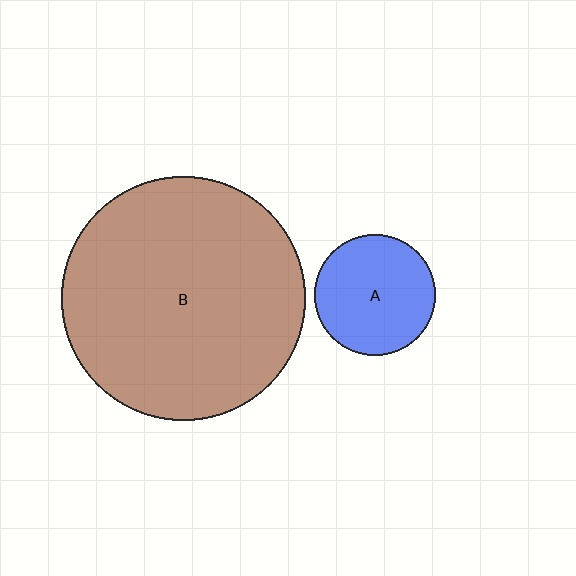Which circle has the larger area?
Circle B (brown).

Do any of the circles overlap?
No, none of the circles overlap.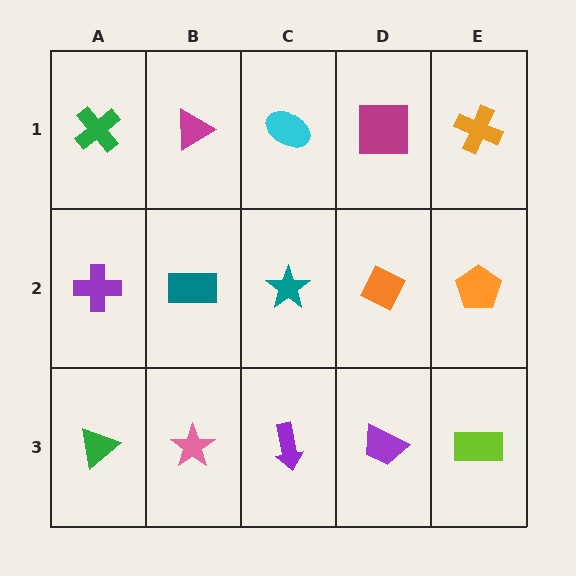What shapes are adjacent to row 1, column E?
An orange pentagon (row 2, column E), a magenta square (row 1, column D).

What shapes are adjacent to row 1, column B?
A teal rectangle (row 2, column B), a green cross (row 1, column A), a cyan ellipse (row 1, column C).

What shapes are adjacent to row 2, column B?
A magenta triangle (row 1, column B), a pink star (row 3, column B), a purple cross (row 2, column A), a teal star (row 2, column C).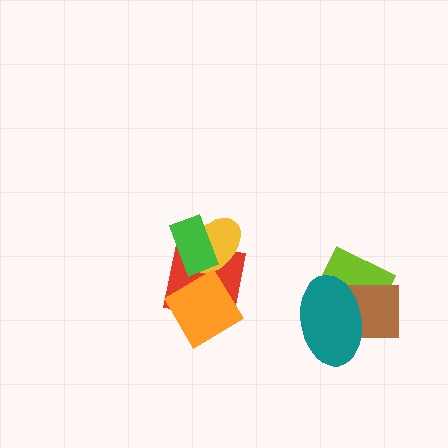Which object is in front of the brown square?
The teal ellipse is in front of the brown square.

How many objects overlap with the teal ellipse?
2 objects overlap with the teal ellipse.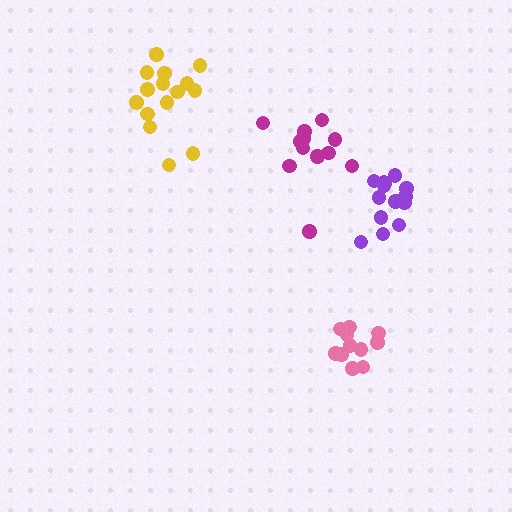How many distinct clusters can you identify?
There are 4 distinct clusters.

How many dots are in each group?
Group 1: 15 dots, Group 2: 11 dots, Group 3: 14 dots, Group 4: 12 dots (52 total).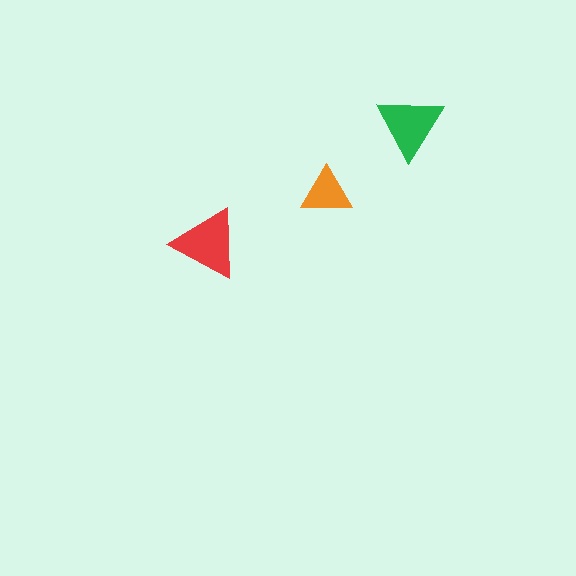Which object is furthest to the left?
The red triangle is leftmost.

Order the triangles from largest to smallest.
the red one, the green one, the orange one.